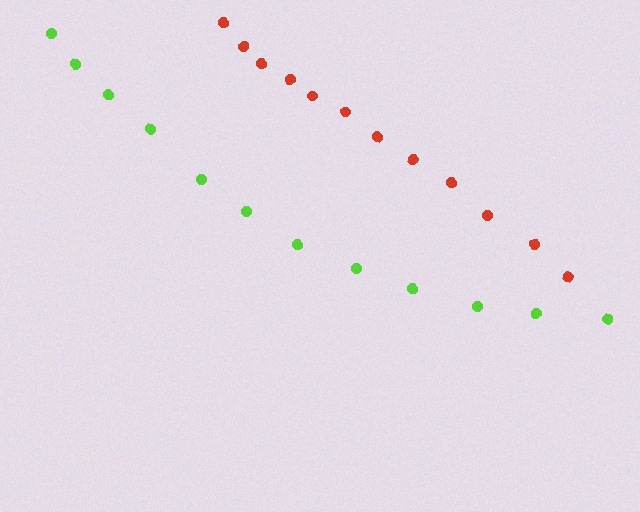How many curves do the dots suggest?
There are 2 distinct paths.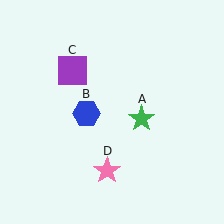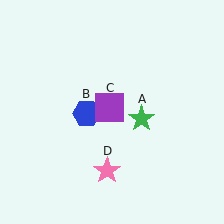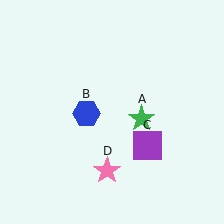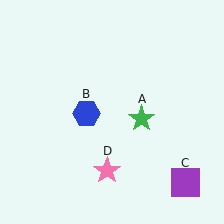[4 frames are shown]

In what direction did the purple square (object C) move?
The purple square (object C) moved down and to the right.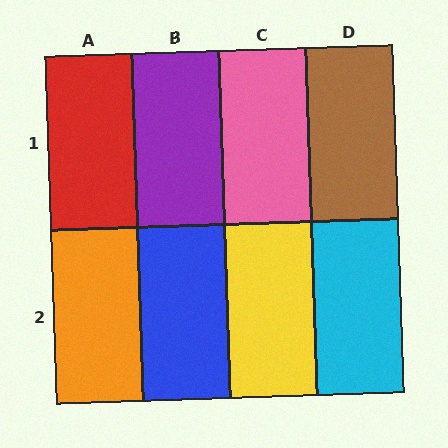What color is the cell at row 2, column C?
Yellow.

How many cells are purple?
1 cell is purple.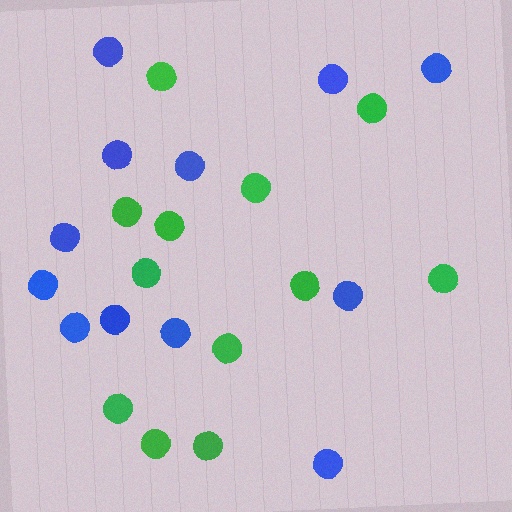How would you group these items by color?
There are 2 groups: one group of blue circles (12) and one group of green circles (12).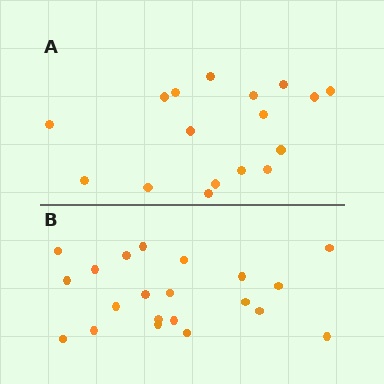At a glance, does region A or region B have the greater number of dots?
Region B (the bottom region) has more dots.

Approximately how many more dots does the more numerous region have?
Region B has about 4 more dots than region A.